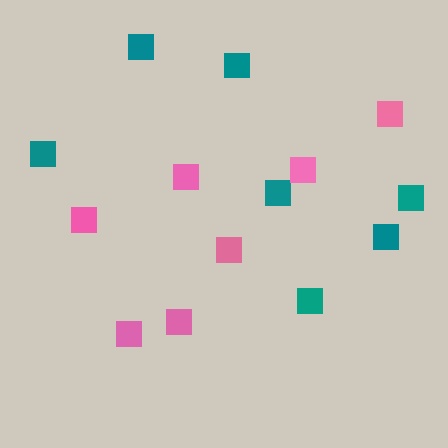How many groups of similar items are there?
There are 2 groups: one group of teal squares (7) and one group of pink squares (7).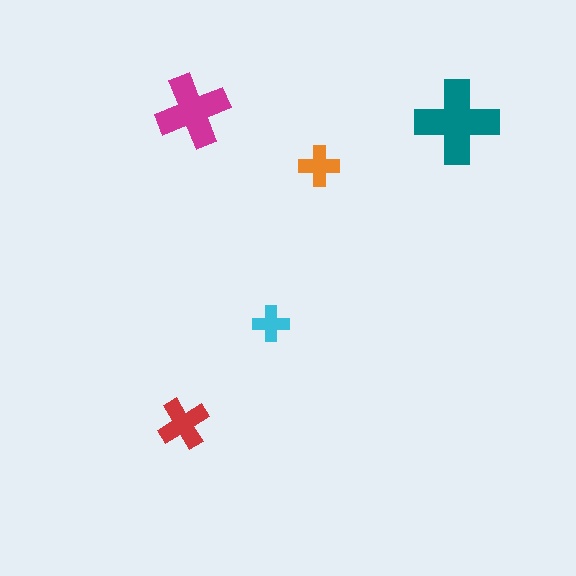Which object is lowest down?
The red cross is bottommost.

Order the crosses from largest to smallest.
the teal one, the magenta one, the red one, the orange one, the cyan one.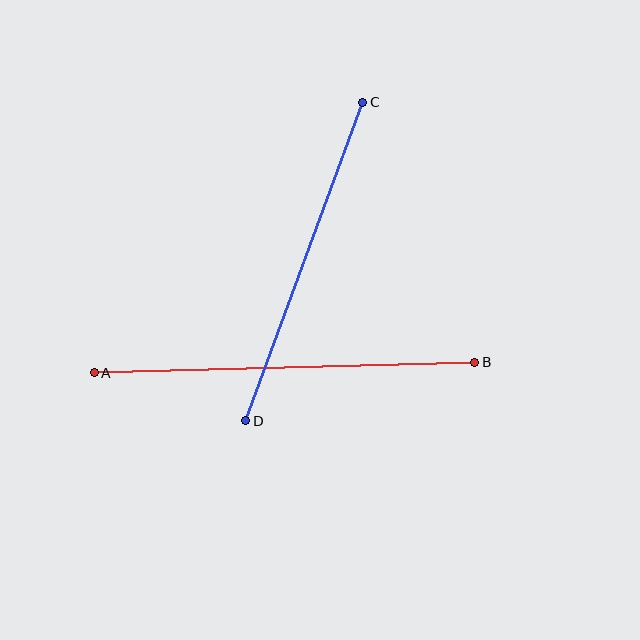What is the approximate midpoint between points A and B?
The midpoint is at approximately (285, 367) pixels.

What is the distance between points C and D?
The distance is approximately 340 pixels.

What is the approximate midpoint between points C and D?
The midpoint is at approximately (304, 261) pixels.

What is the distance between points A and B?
The distance is approximately 381 pixels.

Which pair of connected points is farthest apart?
Points A and B are farthest apart.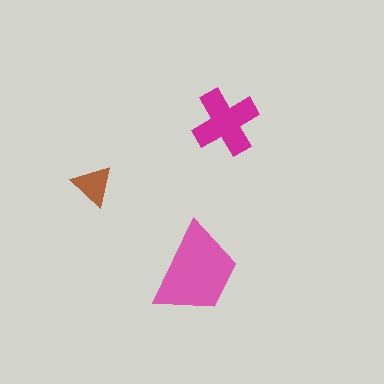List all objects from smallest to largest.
The brown triangle, the magenta cross, the pink trapezoid.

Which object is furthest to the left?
The brown triangle is leftmost.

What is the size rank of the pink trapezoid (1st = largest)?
1st.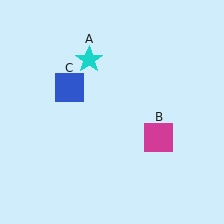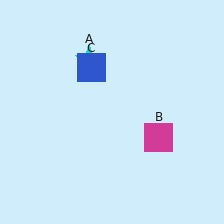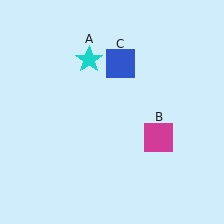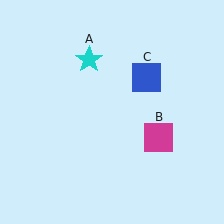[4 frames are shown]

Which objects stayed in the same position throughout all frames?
Cyan star (object A) and magenta square (object B) remained stationary.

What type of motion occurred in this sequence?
The blue square (object C) rotated clockwise around the center of the scene.